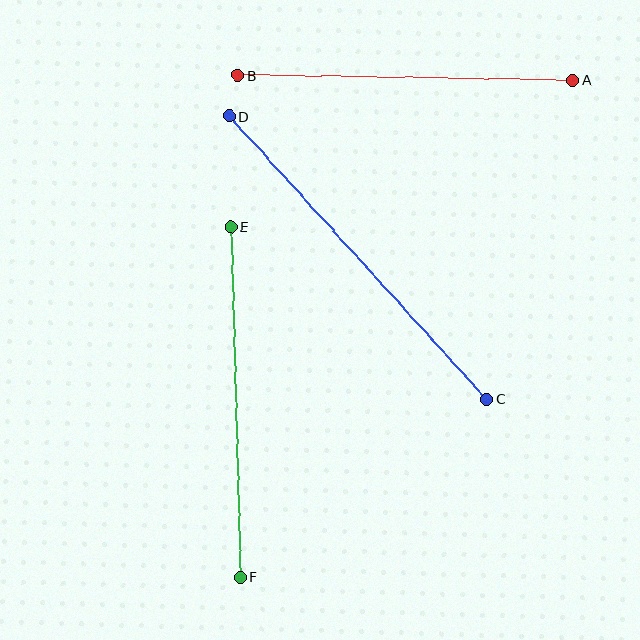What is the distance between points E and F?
The distance is approximately 351 pixels.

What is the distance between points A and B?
The distance is approximately 335 pixels.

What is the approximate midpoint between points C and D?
The midpoint is at approximately (358, 258) pixels.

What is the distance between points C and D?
The distance is approximately 382 pixels.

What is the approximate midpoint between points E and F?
The midpoint is at approximately (236, 402) pixels.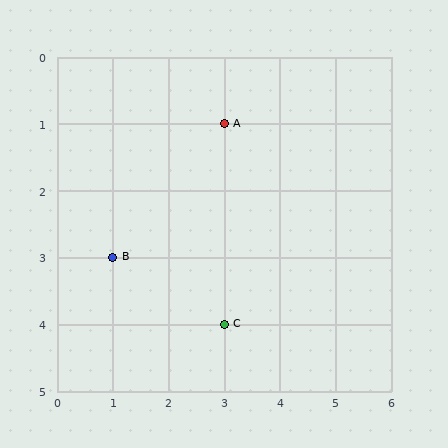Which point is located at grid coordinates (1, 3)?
Point B is at (1, 3).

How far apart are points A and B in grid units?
Points A and B are 2 columns and 2 rows apart (about 2.8 grid units diagonally).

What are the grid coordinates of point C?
Point C is at grid coordinates (3, 4).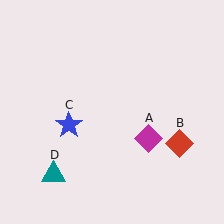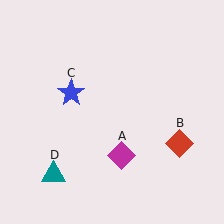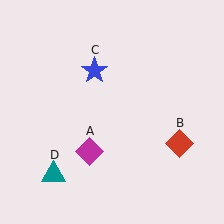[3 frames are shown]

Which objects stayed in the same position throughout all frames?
Red diamond (object B) and teal triangle (object D) remained stationary.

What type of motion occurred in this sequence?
The magenta diamond (object A), blue star (object C) rotated clockwise around the center of the scene.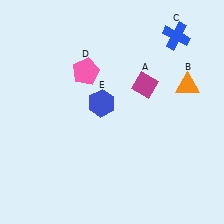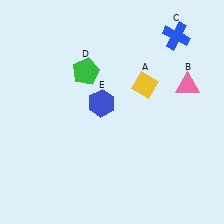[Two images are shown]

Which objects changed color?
A changed from magenta to yellow. B changed from orange to pink. D changed from pink to green.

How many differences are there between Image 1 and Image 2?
There are 3 differences between the two images.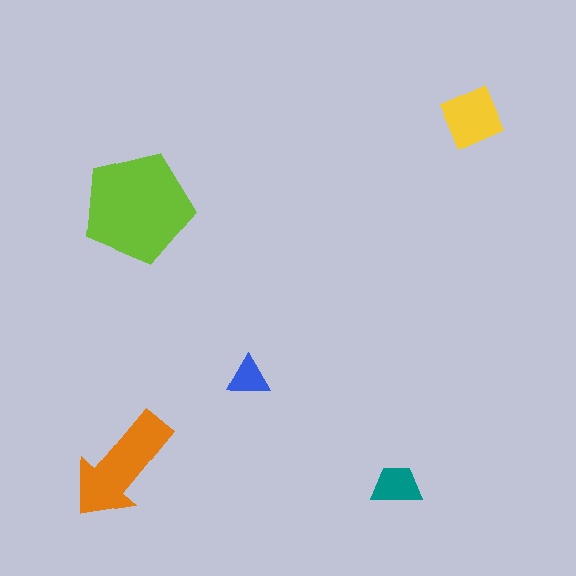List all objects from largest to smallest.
The lime pentagon, the orange arrow, the yellow diamond, the teal trapezoid, the blue triangle.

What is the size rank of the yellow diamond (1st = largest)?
3rd.